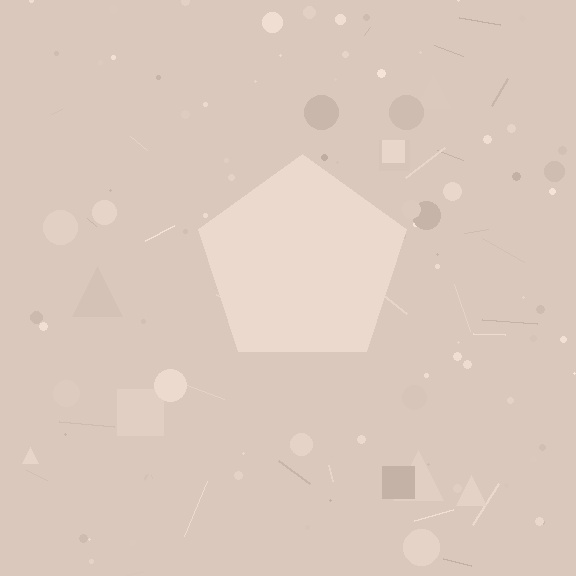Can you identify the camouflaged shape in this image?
The camouflaged shape is a pentagon.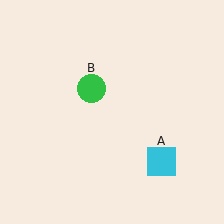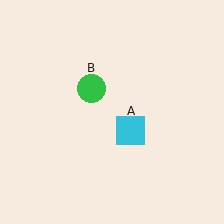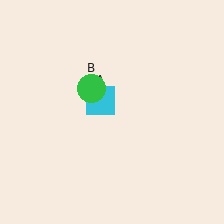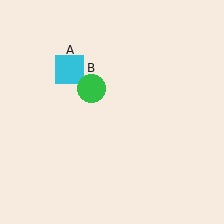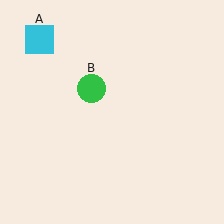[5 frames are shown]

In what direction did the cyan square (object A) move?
The cyan square (object A) moved up and to the left.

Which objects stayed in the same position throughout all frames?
Green circle (object B) remained stationary.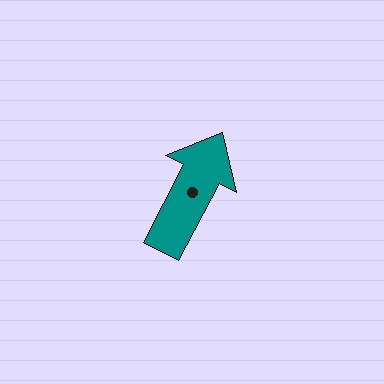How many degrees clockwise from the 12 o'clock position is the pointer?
Approximately 27 degrees.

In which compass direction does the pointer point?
Northeast.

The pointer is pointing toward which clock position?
Roughly 1 o'clock.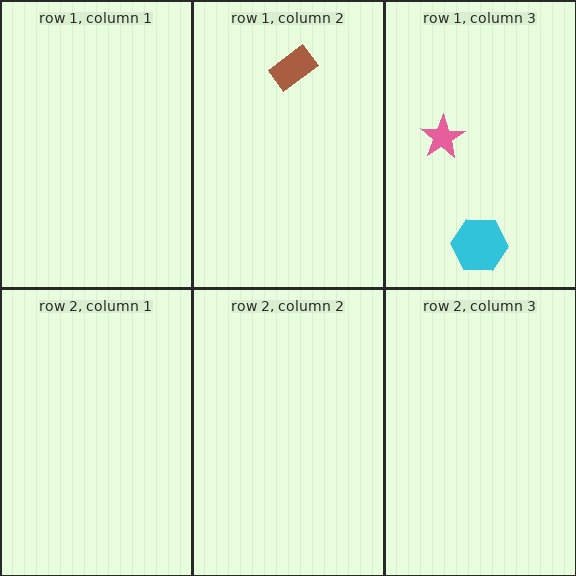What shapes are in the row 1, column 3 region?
The pink star, the cyan hexagon.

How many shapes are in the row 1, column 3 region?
2.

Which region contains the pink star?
The row 1, column 3 region.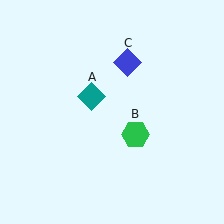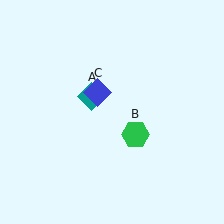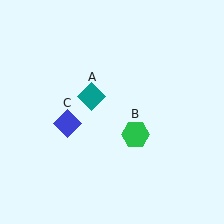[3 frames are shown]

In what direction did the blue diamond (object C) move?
The blue diamond (object C) moved down and to the left.